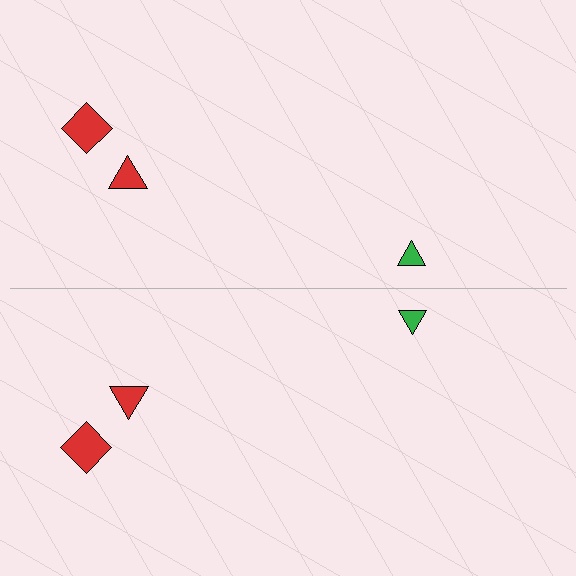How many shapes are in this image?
There are 6 shapes in this image.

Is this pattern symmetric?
Yes, this pattern has bilateral (reflection) symmetry.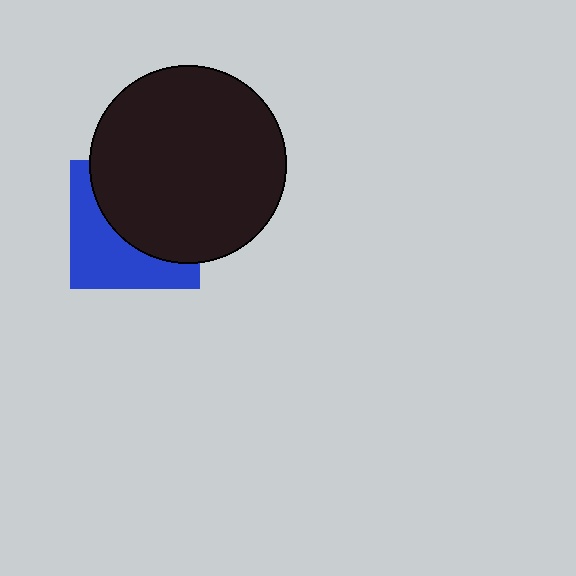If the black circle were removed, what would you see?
You would see the complete blue square.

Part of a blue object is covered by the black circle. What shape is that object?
It is a square.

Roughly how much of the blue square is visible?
A small part of it is visible (roughly 44%).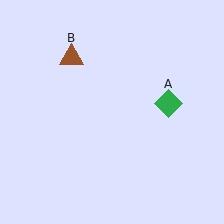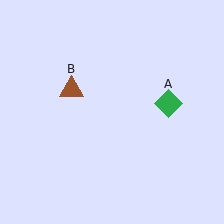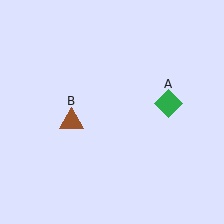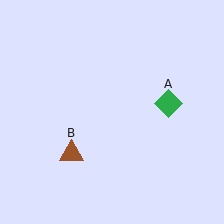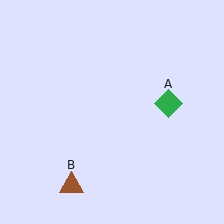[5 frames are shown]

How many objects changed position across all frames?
1 object changed position: brown triangle (object B).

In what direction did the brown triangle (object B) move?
The brown triangle (object B) moved down.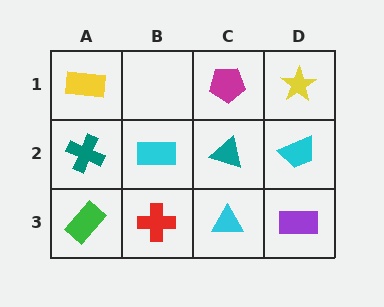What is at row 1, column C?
A magenta pentagon.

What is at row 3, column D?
A purple rectangle.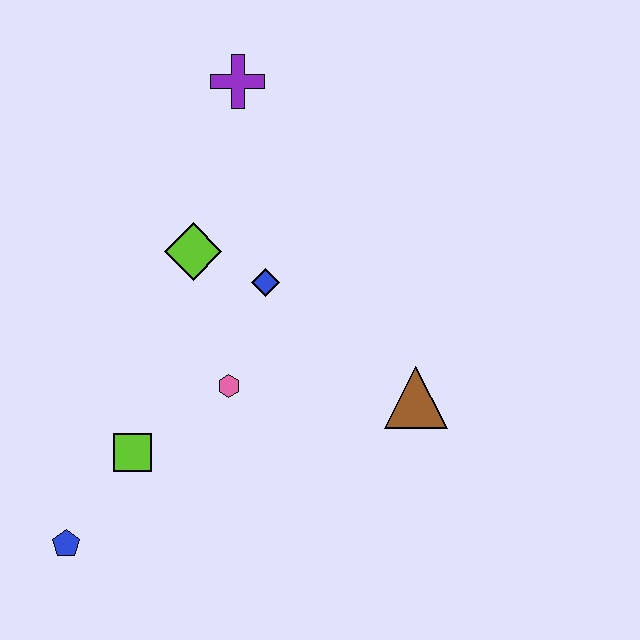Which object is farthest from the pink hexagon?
The purple cross is farthest from the pink hexagon.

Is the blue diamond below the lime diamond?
Yes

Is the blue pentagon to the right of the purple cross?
No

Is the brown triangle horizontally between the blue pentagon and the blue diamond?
No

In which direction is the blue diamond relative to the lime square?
The blue diamond is above the lime square.